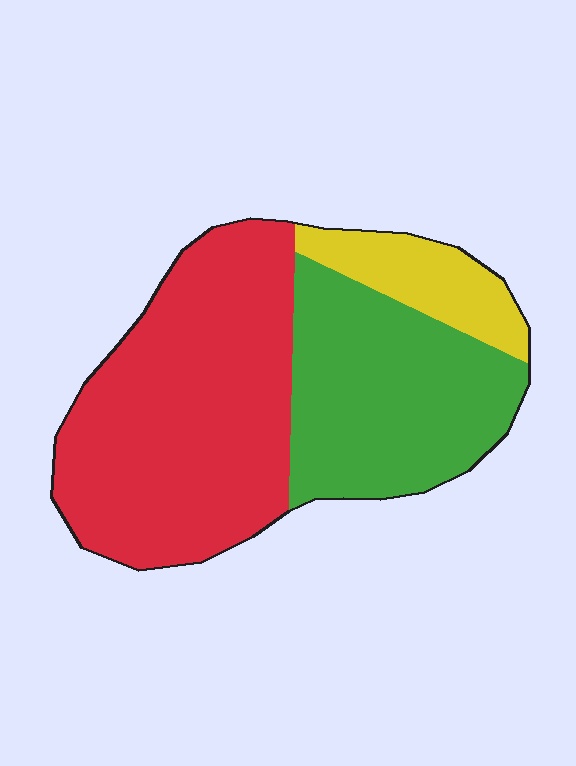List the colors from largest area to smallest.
From largest to smallest: red, green, yellow.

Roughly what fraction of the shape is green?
Green covers around 35% of the shape.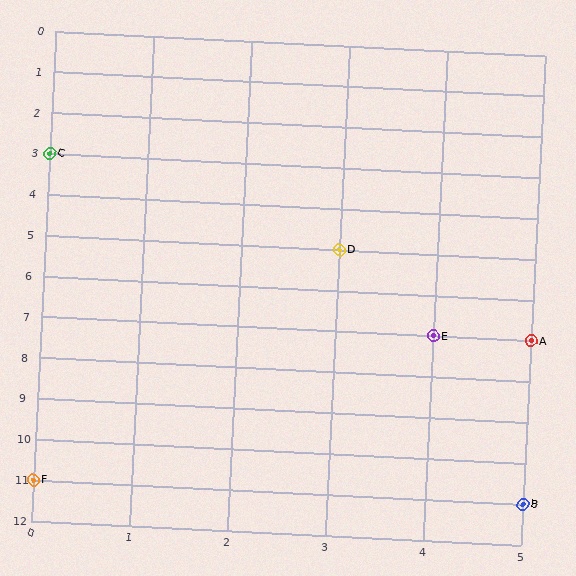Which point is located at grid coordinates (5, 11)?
Point B is at (5, 11).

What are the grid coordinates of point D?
Point D is at grid coordinates (3, 5).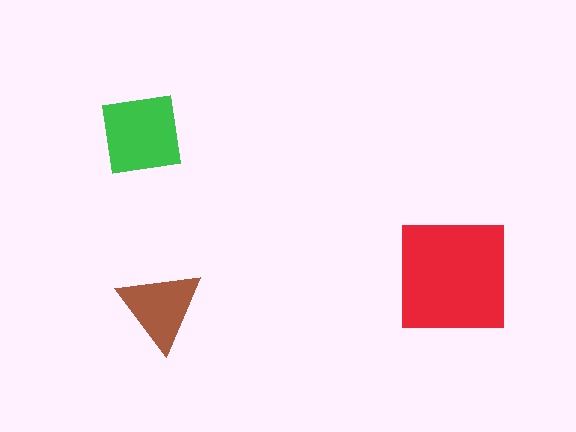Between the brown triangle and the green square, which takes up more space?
The green square.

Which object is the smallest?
The brown triangle.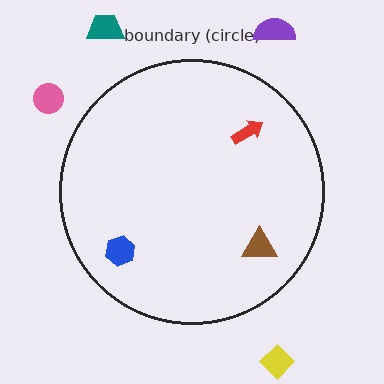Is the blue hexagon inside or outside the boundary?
Inside.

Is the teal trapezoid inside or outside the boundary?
Outside.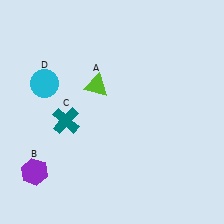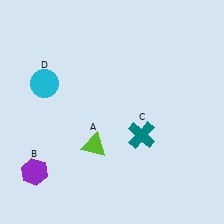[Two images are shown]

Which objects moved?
The objects that moved are: the lime triangle (A), the teal cross (C).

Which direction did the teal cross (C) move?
The teal cross (C) moved right.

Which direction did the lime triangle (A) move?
The lime triangle (A) moved down.